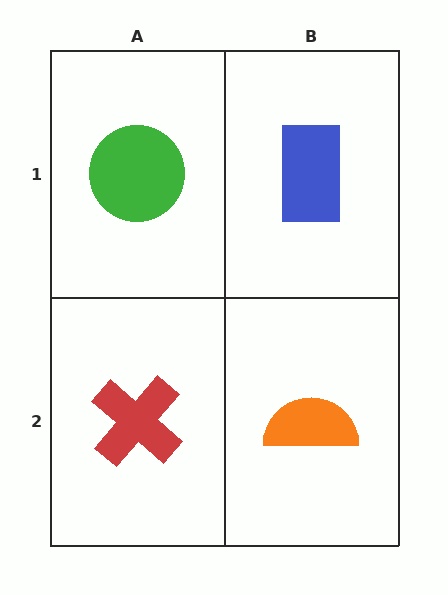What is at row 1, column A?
A green circle.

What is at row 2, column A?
A red cross.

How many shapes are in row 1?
2 shapes.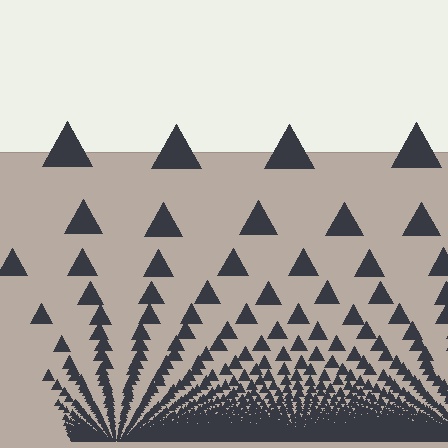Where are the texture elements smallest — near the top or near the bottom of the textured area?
Near the bottom.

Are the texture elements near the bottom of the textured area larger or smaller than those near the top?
Smaller. The gradient is inverted — elements near the bottom are smaller and denser.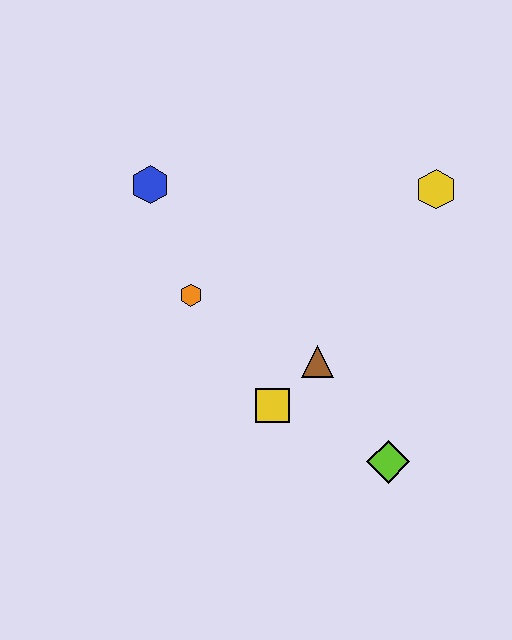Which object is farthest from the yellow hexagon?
The blue hexagon is farthest from the yellow hexagon.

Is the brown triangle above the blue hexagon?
No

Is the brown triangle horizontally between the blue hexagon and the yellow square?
No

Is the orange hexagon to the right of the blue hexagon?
Yes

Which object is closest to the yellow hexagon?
The brown triangle is closest to the yellow hexagon.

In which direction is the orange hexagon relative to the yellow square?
The orange hexagon is above the yellow square.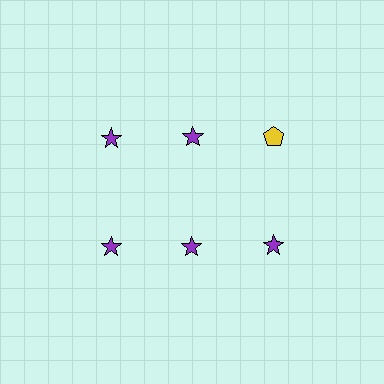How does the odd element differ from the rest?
It differs in both color (yellow instead of purple) and shape (pentagon instead of star).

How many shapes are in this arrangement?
There are 6 shapes arranged in a grid pattern.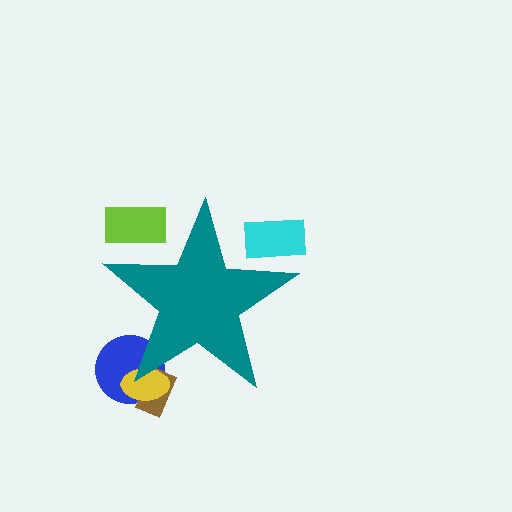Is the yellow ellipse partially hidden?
Yes, the yellow ellipse is partially hidden behind the teal star.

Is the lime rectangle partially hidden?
Yes, the lime rectangle is partially hidden behind the teal star.